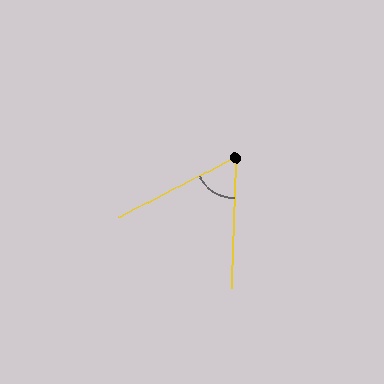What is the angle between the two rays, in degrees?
Approximately 61 degrees.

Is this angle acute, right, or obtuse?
It is acute.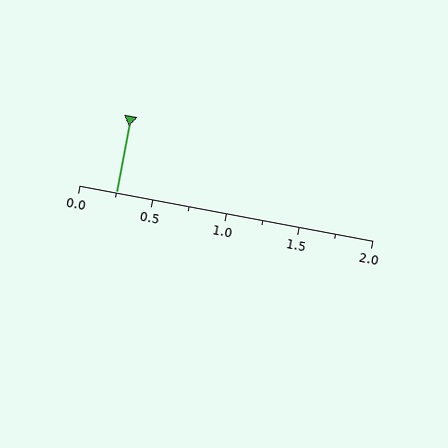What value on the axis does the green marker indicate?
The marker indicates approximately 0.25.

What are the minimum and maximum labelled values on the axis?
The axis runs from 0.0 to 2.0.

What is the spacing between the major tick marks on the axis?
The major ticks are spaced 0.5 apart.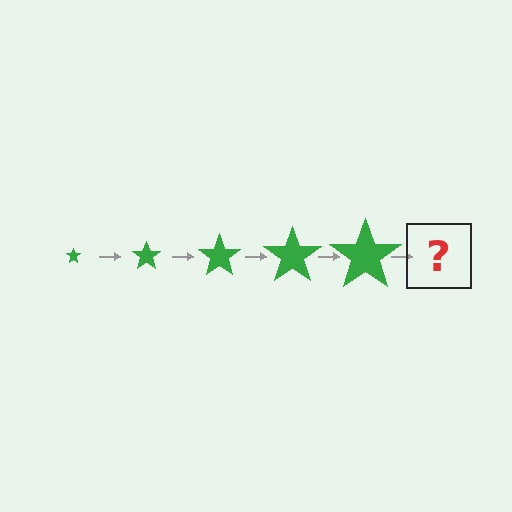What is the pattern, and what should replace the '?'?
The pattern is that the star gets progressively larger each step. The '?' should be a green star, larger than the previous one.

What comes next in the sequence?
The next element should be a green star, larger than the previous one.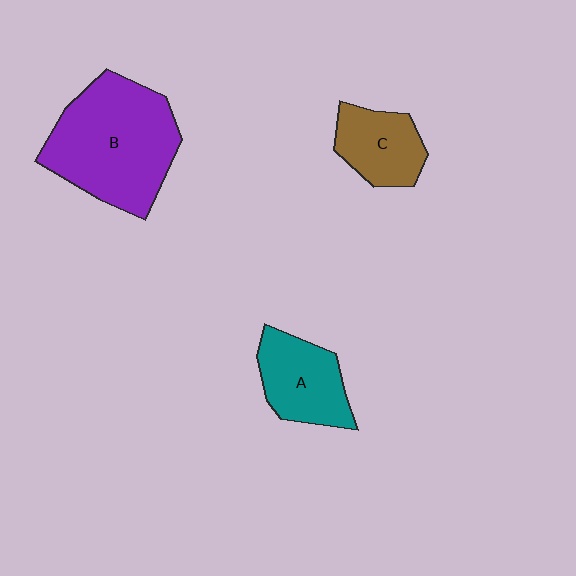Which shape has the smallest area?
Shape C (brown).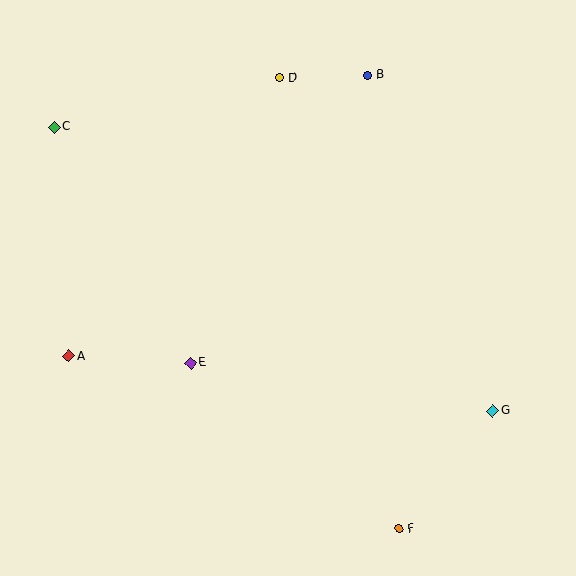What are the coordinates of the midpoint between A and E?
The midpoint between A and E is at (130, 360).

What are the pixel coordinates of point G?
Point G is at (493, 411).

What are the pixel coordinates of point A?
Point A is at (69, 356).